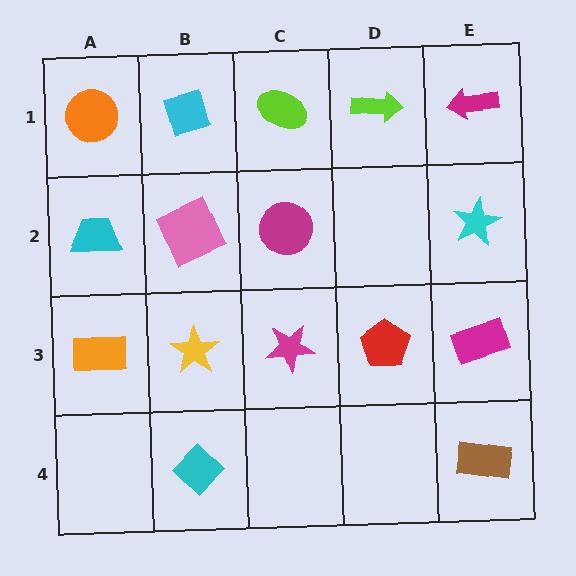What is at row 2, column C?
A magenta circle.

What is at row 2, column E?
A cyan star.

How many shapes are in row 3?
5 shapes.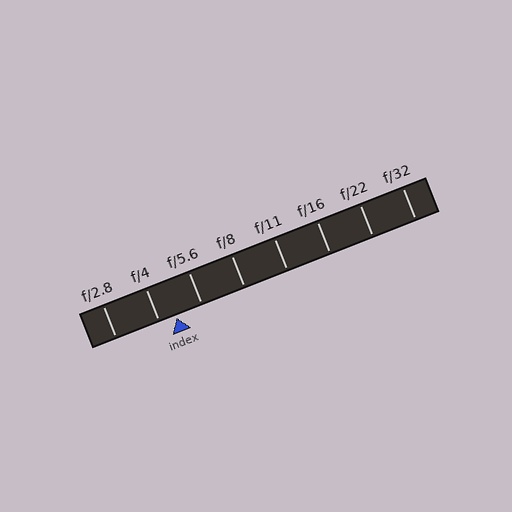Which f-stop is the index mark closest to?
The index mark is closest to f/4.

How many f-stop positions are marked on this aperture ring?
There are 8 f-stop positions marked.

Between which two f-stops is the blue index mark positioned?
The index mark is between f/4 and f/5.6.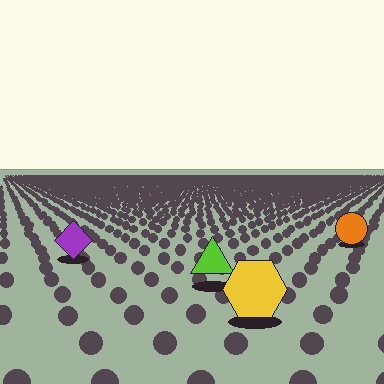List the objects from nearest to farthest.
From nearest to farthest: the yellow hexagon, the lime triangle, the purple diamond, the orange circle.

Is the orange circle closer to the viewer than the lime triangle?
No. The lime triangle is closer — you can tell from the texture gradient: the ground texture is coarser near it.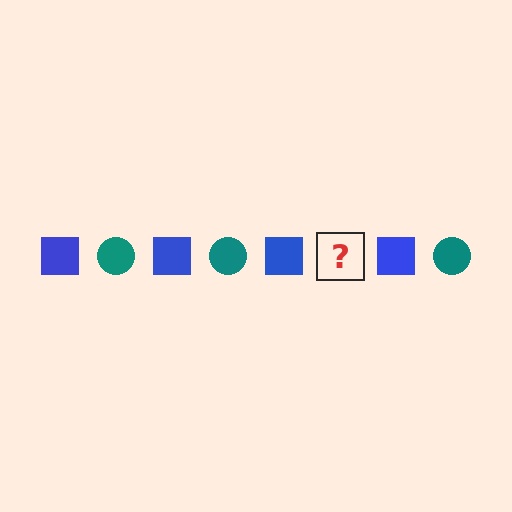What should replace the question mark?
The question mark should be replaced with a teal circle.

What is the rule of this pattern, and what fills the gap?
The rule is that the pattern alternates between blue square and teal circle. The gap should be filled with a teal circle.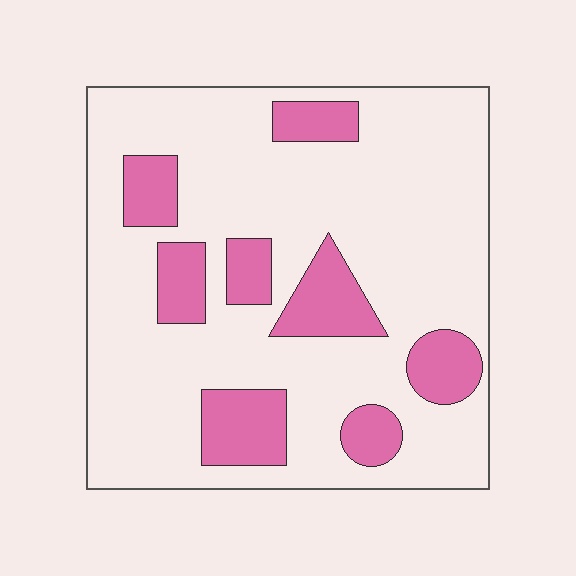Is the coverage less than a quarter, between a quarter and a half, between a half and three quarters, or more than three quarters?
Less than a quarter.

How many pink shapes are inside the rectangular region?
8.